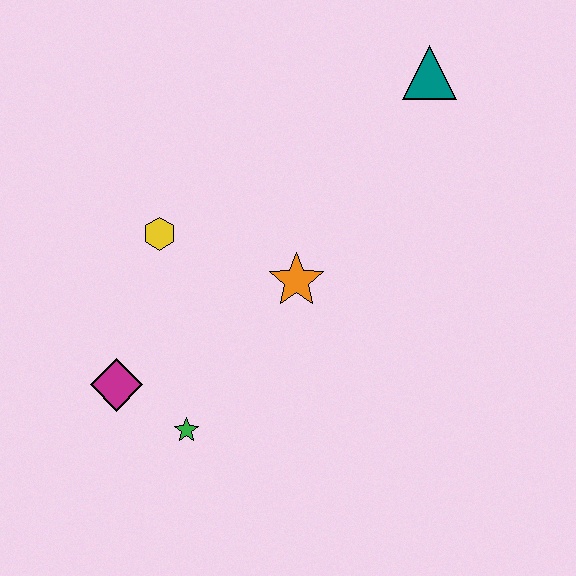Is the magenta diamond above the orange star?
No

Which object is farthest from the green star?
The teal triangle is farthest from the green star.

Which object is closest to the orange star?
The yellow hexagon is closest to the orange star.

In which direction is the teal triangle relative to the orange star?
The teal triangle is above the orange star.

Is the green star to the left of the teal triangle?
Yes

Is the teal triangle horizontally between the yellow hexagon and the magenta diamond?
No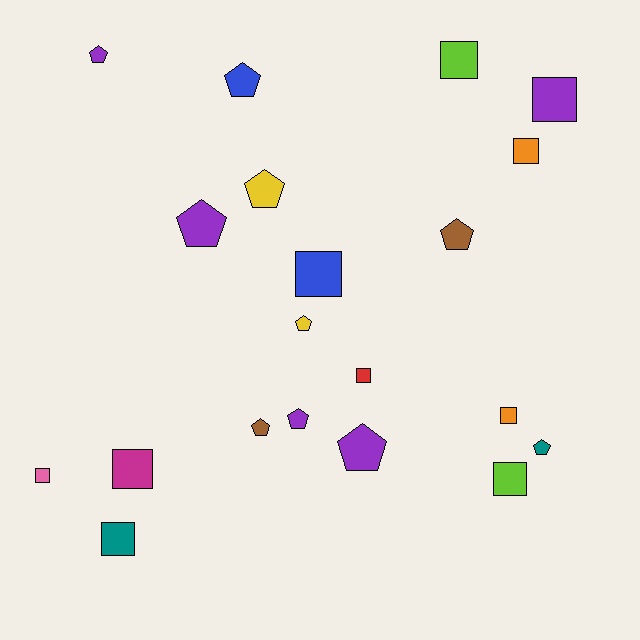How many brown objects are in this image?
There are 2 brown objects.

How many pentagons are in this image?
There are 10 pentagons.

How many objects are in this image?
There are 20 objects.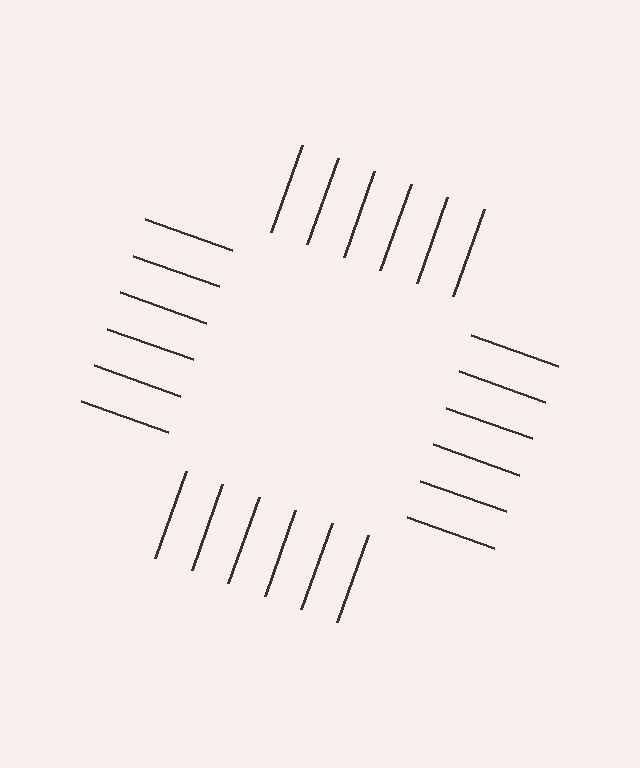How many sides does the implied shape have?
4 sides — the line-ends trace a square.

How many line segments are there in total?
24 — 6 along each of the 4 edges.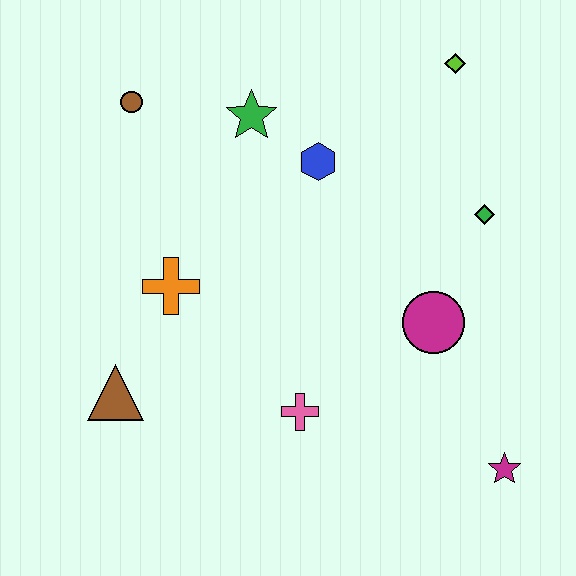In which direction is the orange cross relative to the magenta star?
The orange cross is to the left of the magenta star.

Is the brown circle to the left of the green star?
Yes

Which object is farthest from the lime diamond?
The brown triangle is farthest from the lime diamond.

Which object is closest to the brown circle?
The green star is closest to the brown circle.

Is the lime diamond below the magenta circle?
No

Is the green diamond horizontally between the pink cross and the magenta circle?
No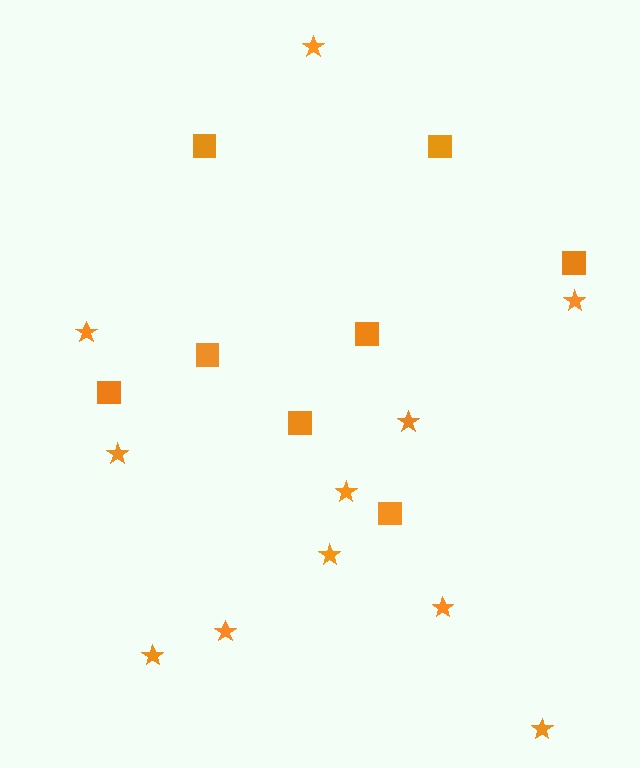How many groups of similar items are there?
There are 2 groups: one group of stars (11) and one group of squares (8).